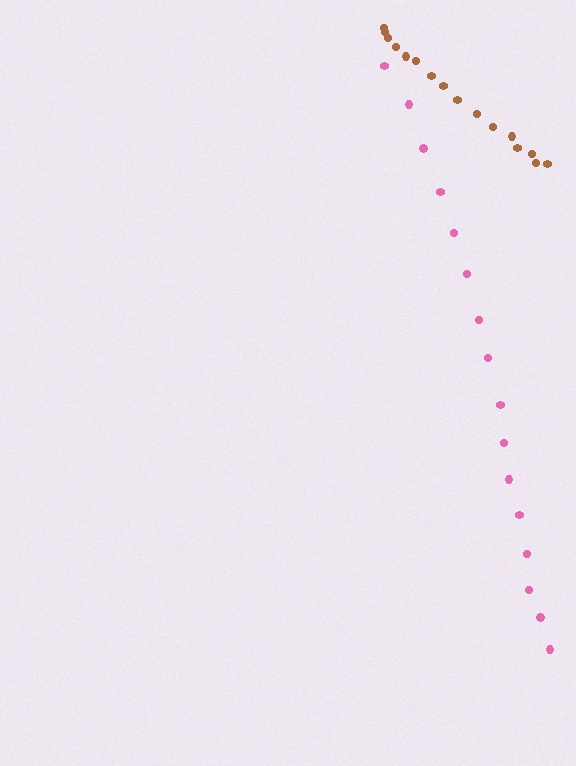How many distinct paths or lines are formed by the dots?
There are 2 distinct paths.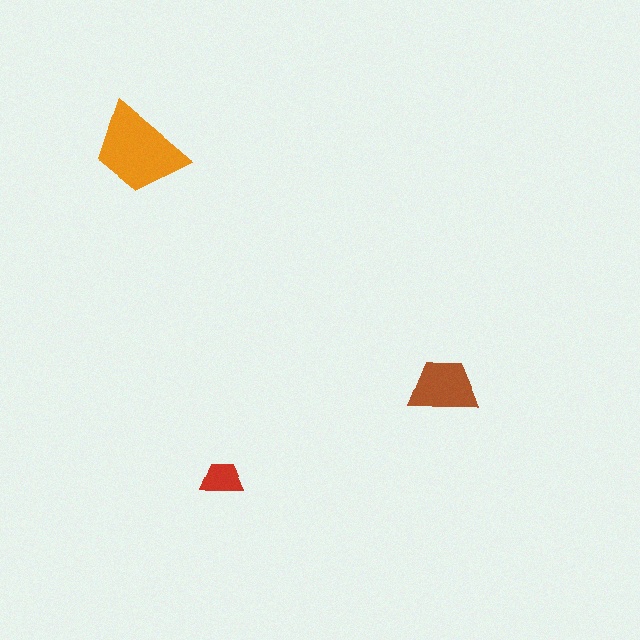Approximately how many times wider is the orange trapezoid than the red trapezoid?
About 2.5 times wider.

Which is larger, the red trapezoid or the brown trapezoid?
The brown one.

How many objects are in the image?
There are 3 objects in the image.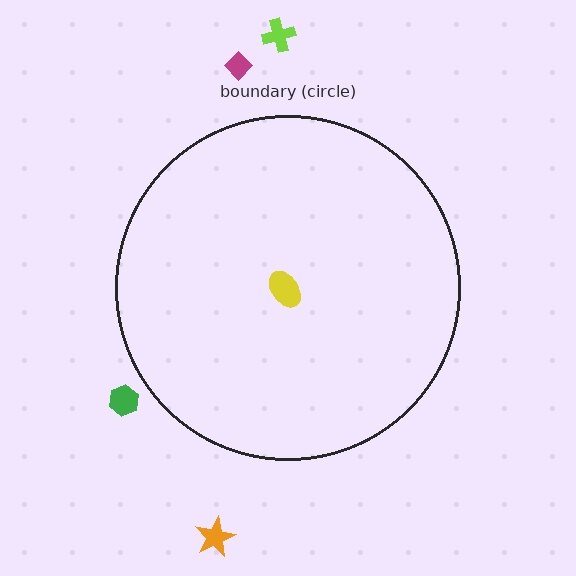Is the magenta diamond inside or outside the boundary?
Outside.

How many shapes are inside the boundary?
1 inside, 4 outside.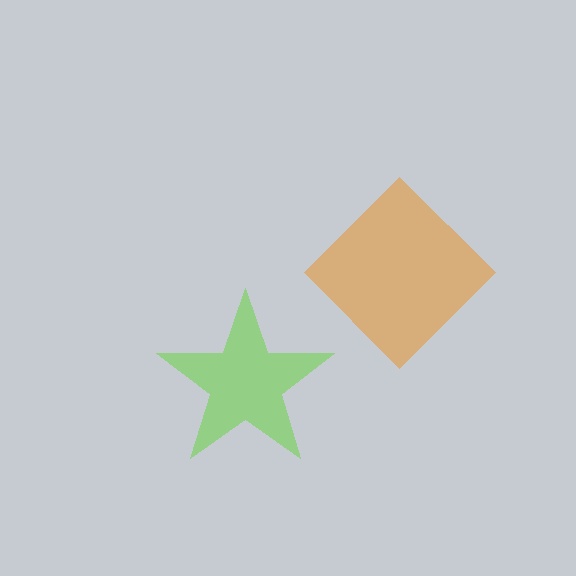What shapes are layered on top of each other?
The layered shapes are: an orange diamond, a lime star.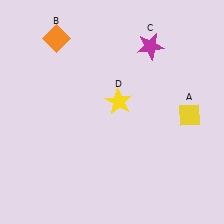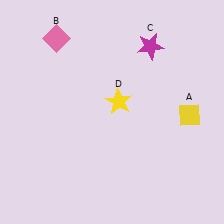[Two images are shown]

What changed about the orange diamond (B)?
In Image 1, B is orange. In Image 2, it changed to pink.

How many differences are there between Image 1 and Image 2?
There is 1 difference between the two images.